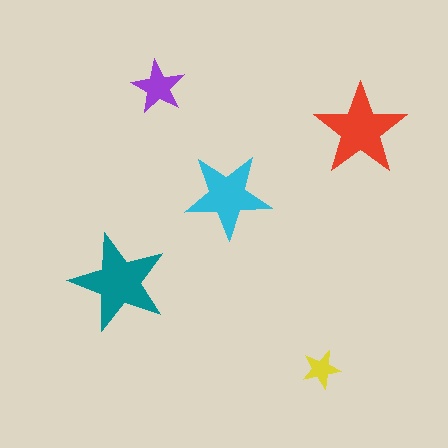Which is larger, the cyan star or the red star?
The red one.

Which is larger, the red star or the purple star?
The red one.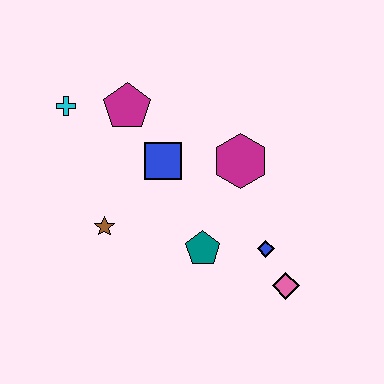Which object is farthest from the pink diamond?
The cyan cross is farthest from the pink diamond.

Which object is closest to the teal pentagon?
The blue diamond is closest to the teal pentagon.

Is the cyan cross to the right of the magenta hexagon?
No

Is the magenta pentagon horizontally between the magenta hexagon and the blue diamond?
No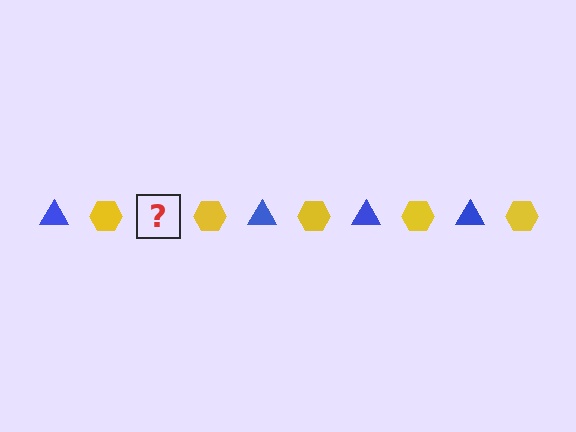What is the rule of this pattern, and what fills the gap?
The rule is that the pattern alternates between blue triangle and yellow hexagon. The gap should be filled with a blue triangle.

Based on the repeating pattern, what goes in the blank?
The blank should be a blue triangle.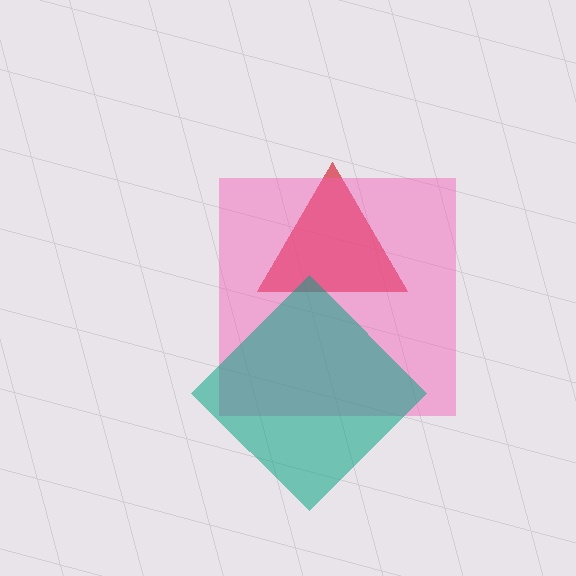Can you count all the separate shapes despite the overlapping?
Yes, there are 3 separate shapes.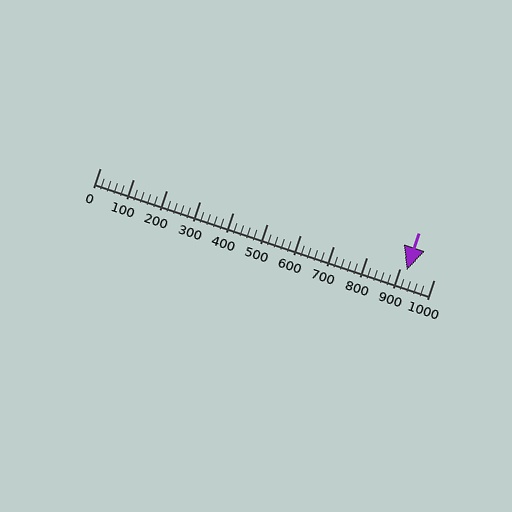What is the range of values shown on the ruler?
The ruler shows values from 0 to 1000.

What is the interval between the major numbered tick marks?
The major tick marks are spaced 100 units apart.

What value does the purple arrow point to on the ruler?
The purple arrow points to approximately 920.